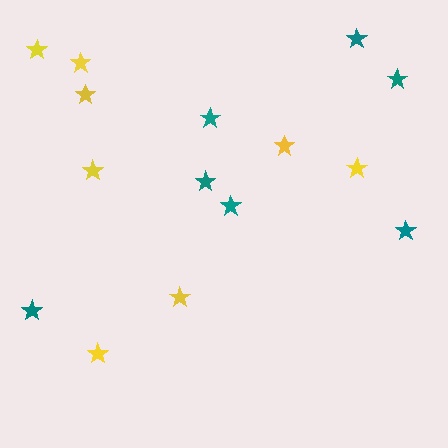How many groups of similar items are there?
There are 2 groups: one group of yellow stars (8) and one group of teal stars (7).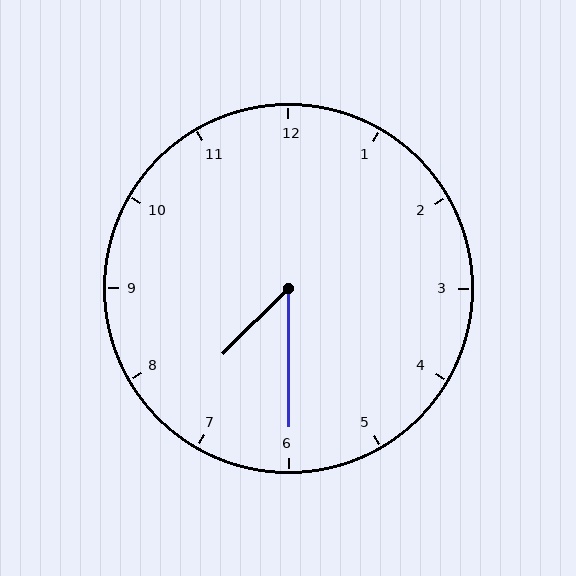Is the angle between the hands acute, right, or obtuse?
It is acute.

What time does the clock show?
7:30.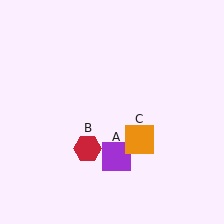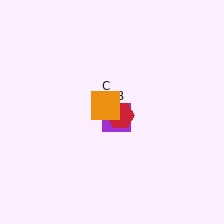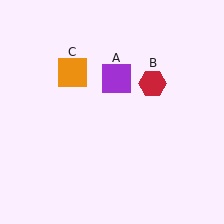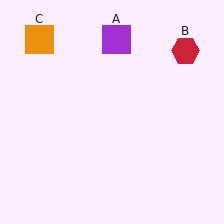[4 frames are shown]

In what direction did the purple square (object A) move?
The purple square (object A) moved up.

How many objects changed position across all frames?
3 objects changed position: purple square (object A), red hexagon (object B), orange square (object C).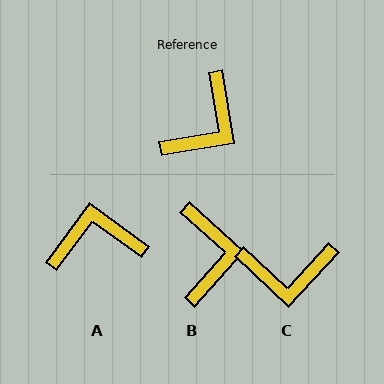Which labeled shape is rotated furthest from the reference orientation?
A, about 135 degrees away.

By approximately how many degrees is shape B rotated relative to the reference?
Approximately 39 degrees counter-clockwise.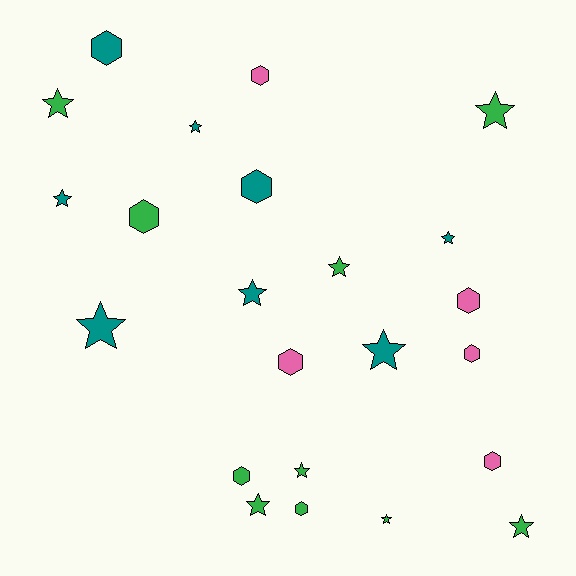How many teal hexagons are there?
There are 2 teal hexagons.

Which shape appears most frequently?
Star, with 13 objects.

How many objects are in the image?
There are 23 objects.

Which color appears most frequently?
Green, with 10 objects.